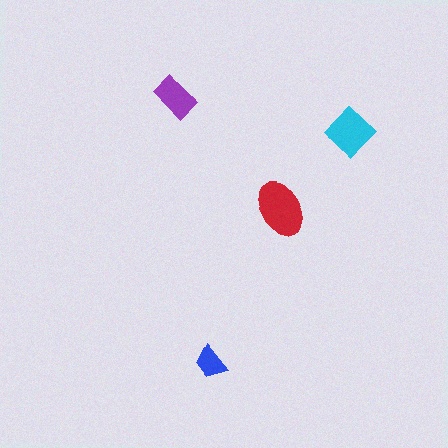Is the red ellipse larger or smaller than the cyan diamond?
Larger.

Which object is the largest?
The red ellipse.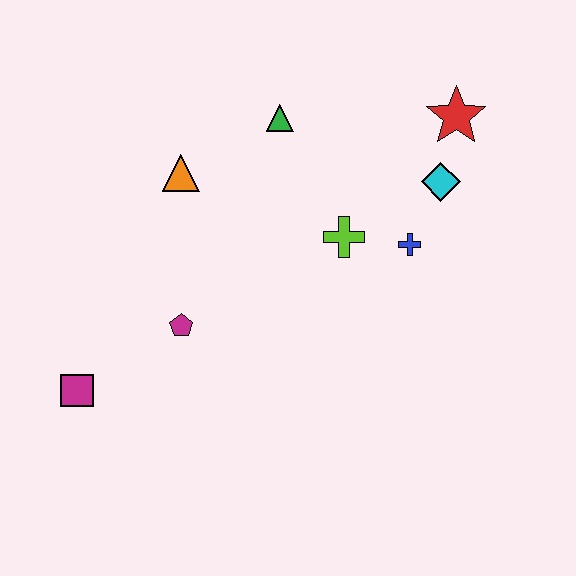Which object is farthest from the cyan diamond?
The magenta square is farthest from the cyan diamond.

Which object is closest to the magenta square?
The magenta pentagon is closest to the magenta square.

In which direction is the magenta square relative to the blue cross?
The magenta square is to the left of the blue cross.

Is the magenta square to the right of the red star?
No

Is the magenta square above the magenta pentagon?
No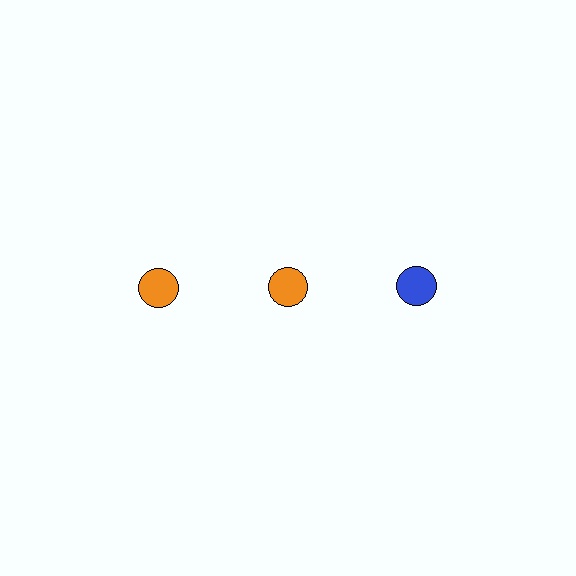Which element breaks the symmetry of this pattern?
The blue circle in the top row, center column breaks the symmetry. All other shapes are orange circles.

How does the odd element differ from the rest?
It has a different color: blue instead of orange.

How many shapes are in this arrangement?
There are 3 shapes arranged in a grid pattern.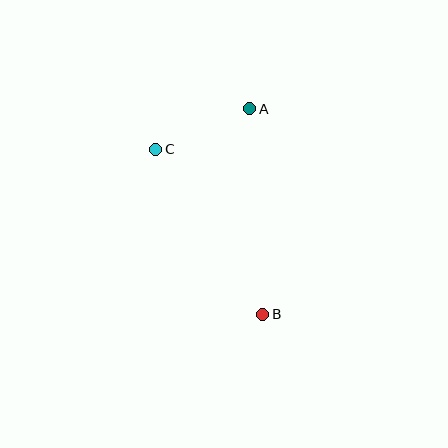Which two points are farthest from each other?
Points A and B are farthest from each other.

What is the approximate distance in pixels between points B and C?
The distance between B and C is approximately 197 pixels.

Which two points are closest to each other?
Points A and C are closest to each other.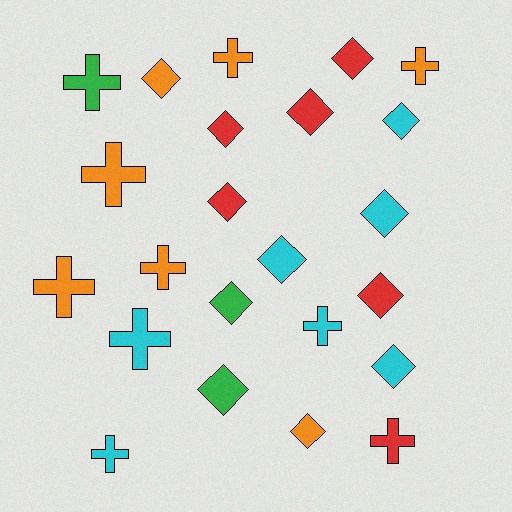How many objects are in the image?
There are 23 objects.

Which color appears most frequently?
Cyan, with 7 objects.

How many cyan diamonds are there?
There are 4 cyan diamonds.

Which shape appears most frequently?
Diamond, with 13 objects.